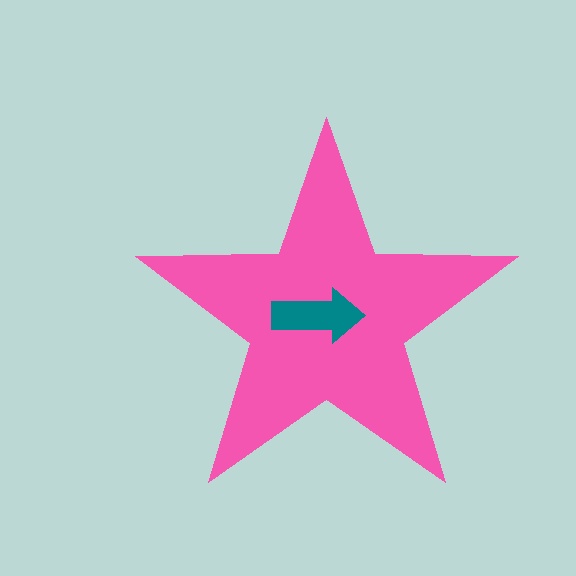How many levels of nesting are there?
2.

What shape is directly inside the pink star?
The teal arrow.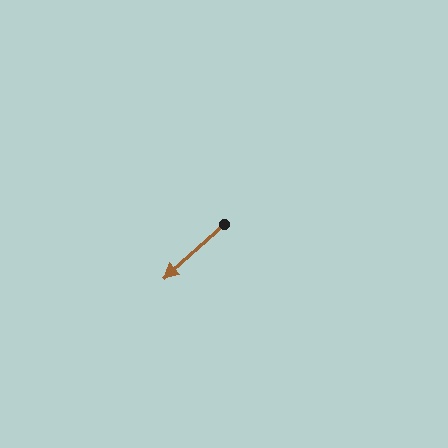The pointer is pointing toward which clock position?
Roughly 8 o'clock.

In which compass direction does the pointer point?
Southwest.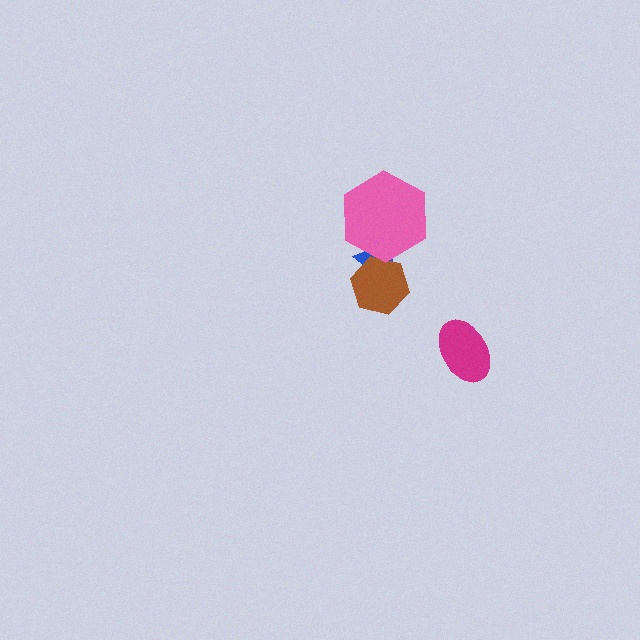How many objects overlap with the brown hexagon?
1 object overlaps with the brown hexagon.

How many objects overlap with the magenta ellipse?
0 objects overlap with the magenta ellipse.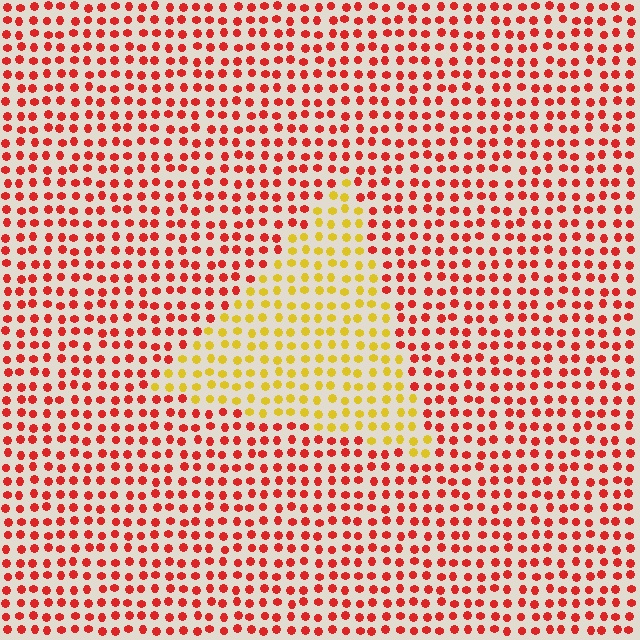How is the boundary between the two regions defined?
The boundary is defined purely by a slight shift in hue (about 53 degrees). Spacing, size, and orientation are identical on both sides.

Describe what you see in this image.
The image is filled with small red elements in a uniform arrangement. A triangle-shaped region is visible where the elements are tinted to a slightly different hue, forming a subtle color boundary.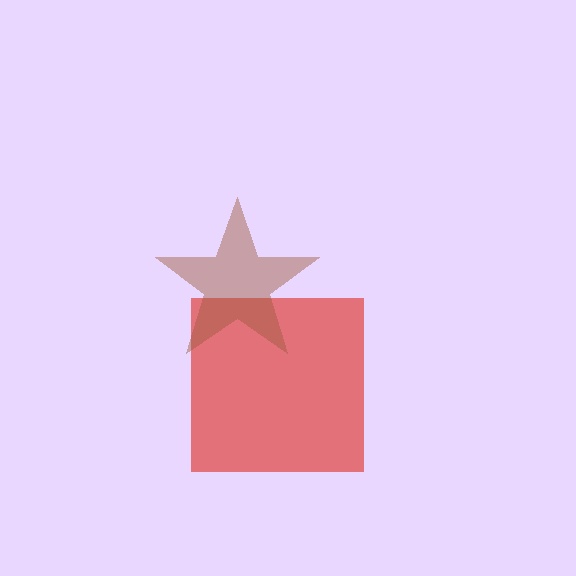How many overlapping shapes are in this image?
There are 2 overlapping shapes in the image.